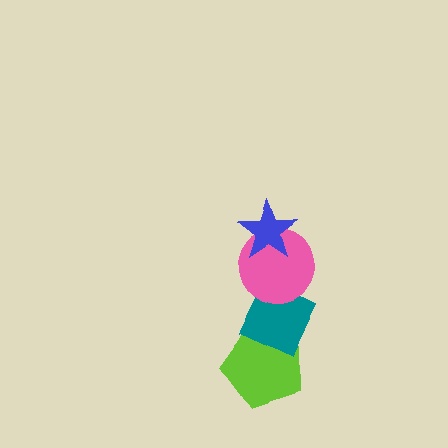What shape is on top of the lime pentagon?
The teal diamond is on top of the lime pentagon.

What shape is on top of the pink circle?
The blue star is on top of the pink circle.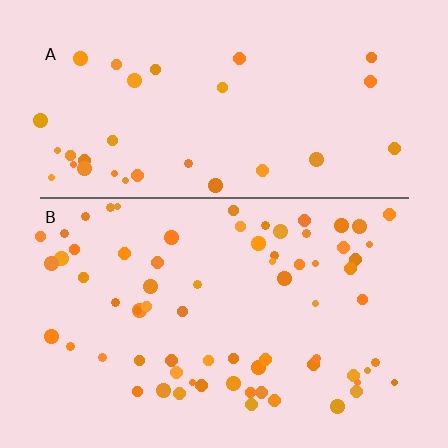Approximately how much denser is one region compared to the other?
Approximately 2.1× — region B over region A.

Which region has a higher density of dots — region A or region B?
B (the bottom).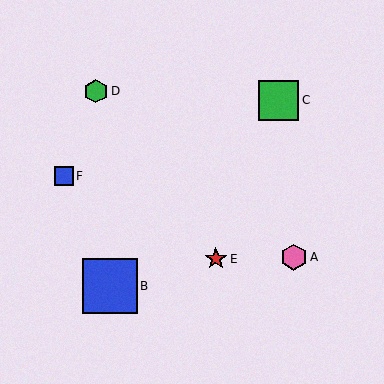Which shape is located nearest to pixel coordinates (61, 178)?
The blue square (labeled F) at (64, 176) is nearest to that location.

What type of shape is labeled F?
Shape F is a blue square.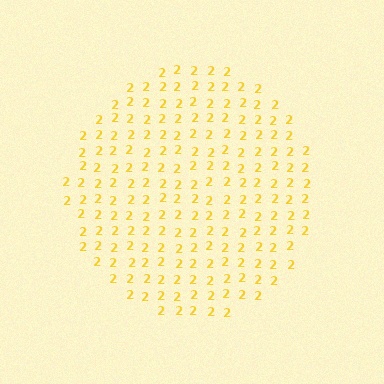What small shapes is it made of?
It is made of small digit 2's.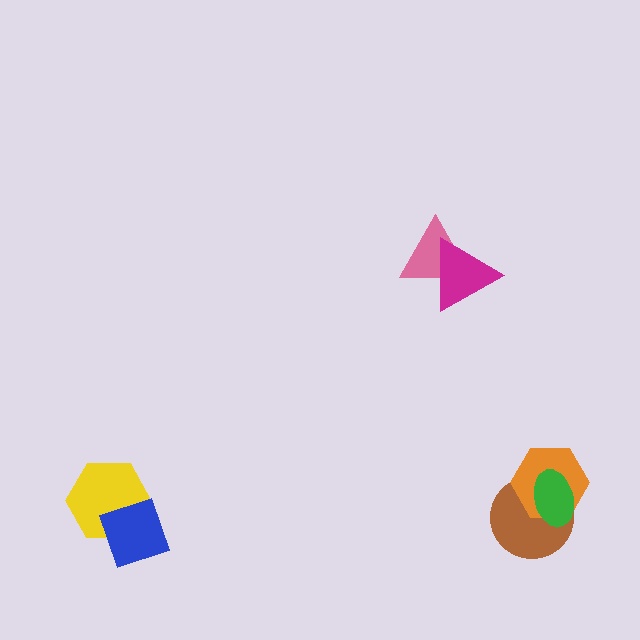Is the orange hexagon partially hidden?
Yes, it is partially covered by another shape.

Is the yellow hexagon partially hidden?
Yes, it is partially covered by another shape.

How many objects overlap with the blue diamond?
1 object overlaps with the blue diamond.